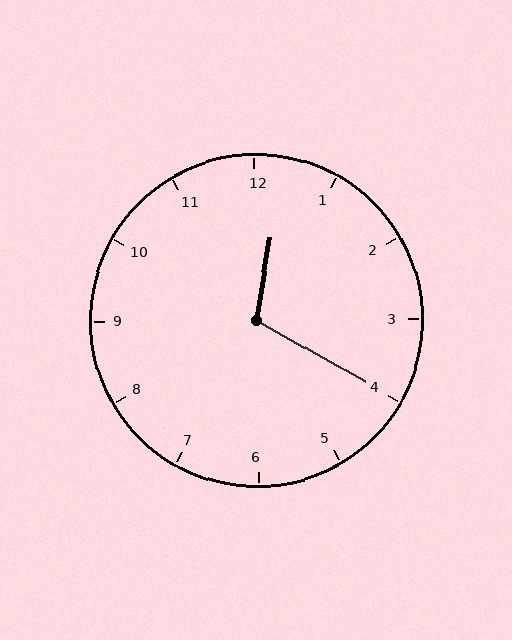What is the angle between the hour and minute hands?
Approximately 110 degrees.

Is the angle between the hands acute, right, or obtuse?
It is obtuse.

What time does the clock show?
12:20.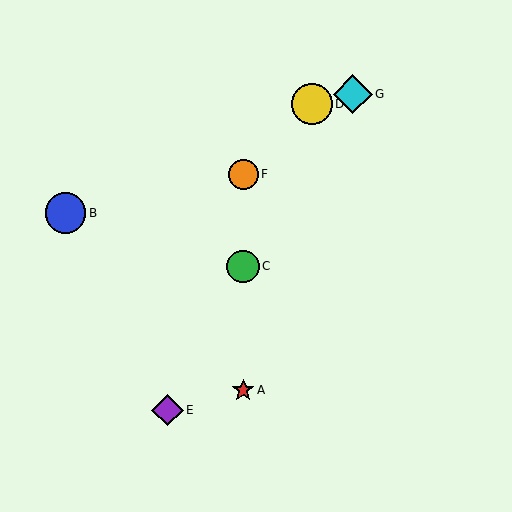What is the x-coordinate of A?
Object A is at x≈243.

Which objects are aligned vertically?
Objects A, C, F are aligned vertically.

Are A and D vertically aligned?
No, A is at x≈243 and D is at x≈312.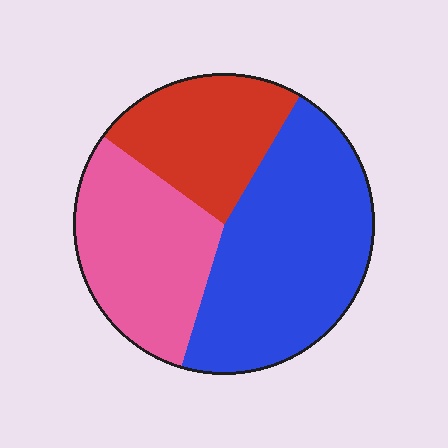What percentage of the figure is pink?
Pink covers about 30% of the figure.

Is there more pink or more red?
Pink.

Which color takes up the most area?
Blue, at roughly 45%.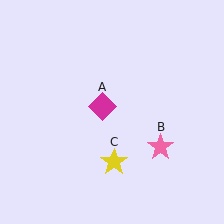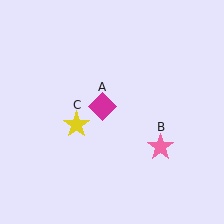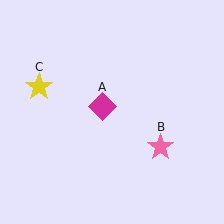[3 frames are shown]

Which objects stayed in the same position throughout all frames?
Magenta diamond (object A) and pink star (object B) remained stationary.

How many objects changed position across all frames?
1 object changed position: yellow star (object C).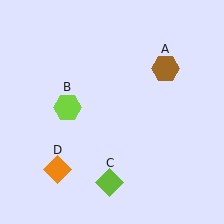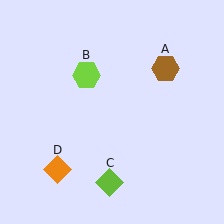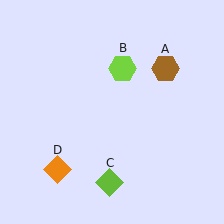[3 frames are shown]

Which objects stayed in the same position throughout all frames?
Brown hexagon (object A) and lime diamond (object C) and orange diamond (object D) remained stationary.